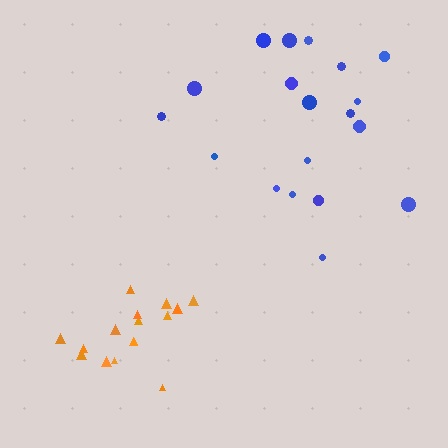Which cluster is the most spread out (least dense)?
Blue.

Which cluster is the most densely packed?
Orange.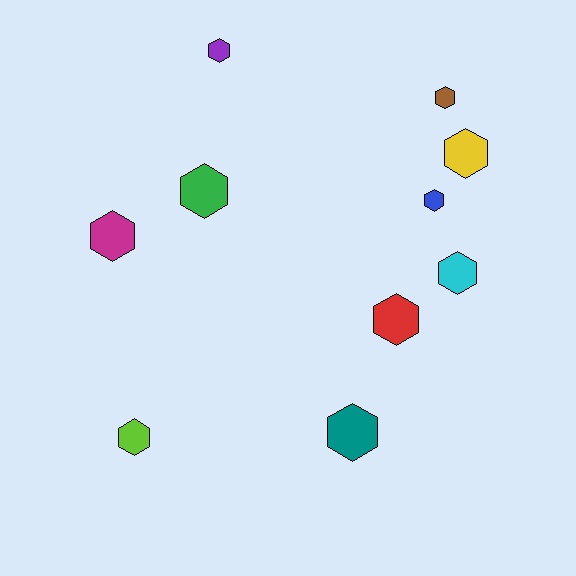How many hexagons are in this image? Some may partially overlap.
There are 10 hexagons.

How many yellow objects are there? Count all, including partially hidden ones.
There is 1 yellow object.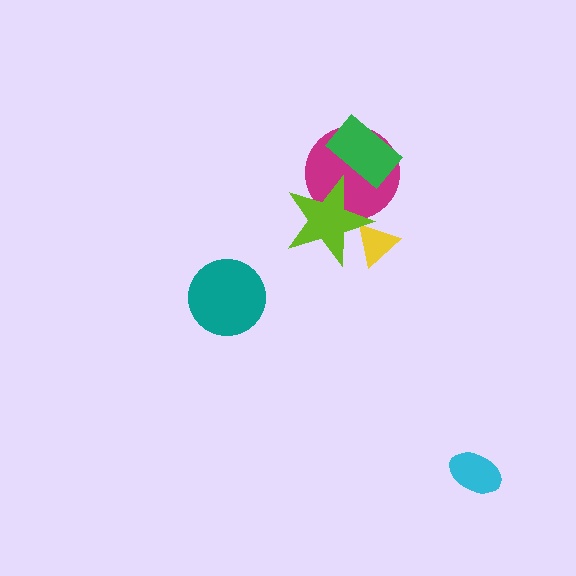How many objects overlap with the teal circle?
0 objects overlap with the teal circle.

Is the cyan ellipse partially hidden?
No, no other shape covers it.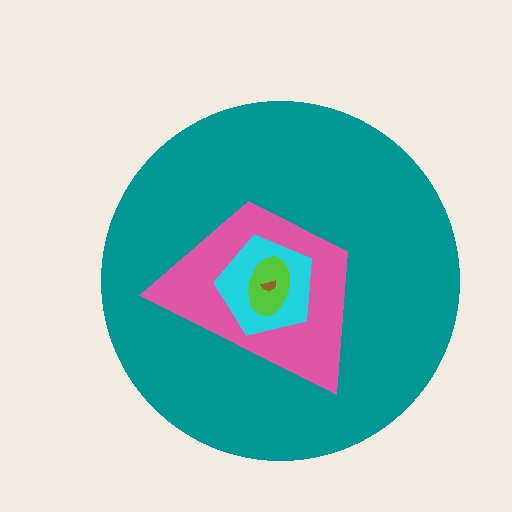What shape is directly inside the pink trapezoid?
The cyan pentagon.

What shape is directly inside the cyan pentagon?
The lime ellipse.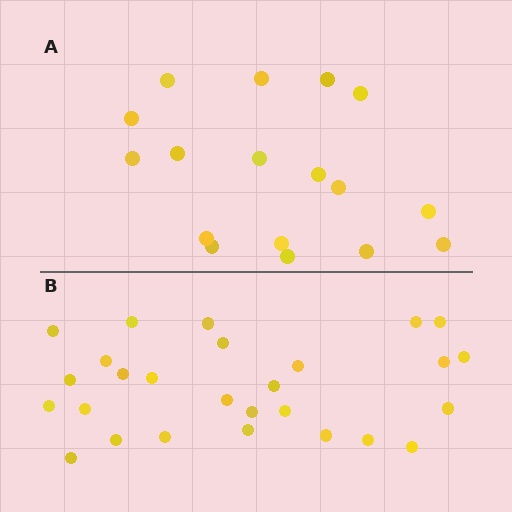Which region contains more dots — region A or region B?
Region B (the bottom region) has more dots.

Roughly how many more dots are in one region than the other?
Region B has roughly 10 or so more dots than region A.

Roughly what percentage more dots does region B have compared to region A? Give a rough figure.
About 60% more.